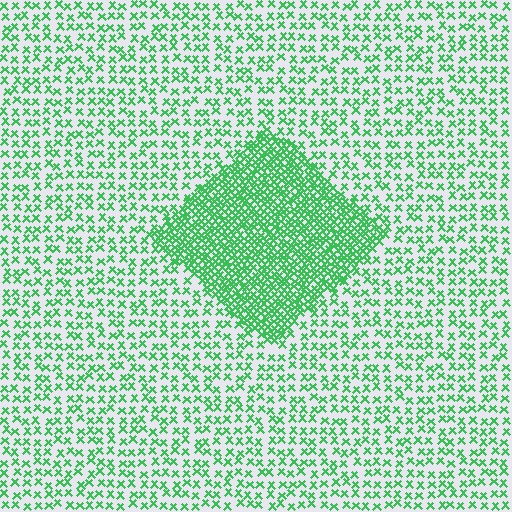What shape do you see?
I see a diamond.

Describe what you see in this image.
The image contains small green elements arranged at two different densities. A diamond-shaped region is visible where the elements are more densely packed than the surrounding area.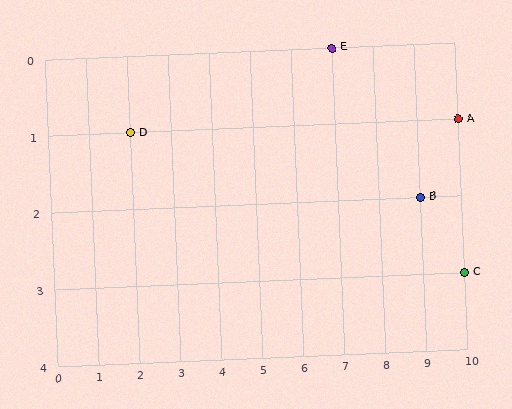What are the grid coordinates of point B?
Point B is at grid coordinates (9, 2).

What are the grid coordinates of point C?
Point C is at grid coordinates (10, 3).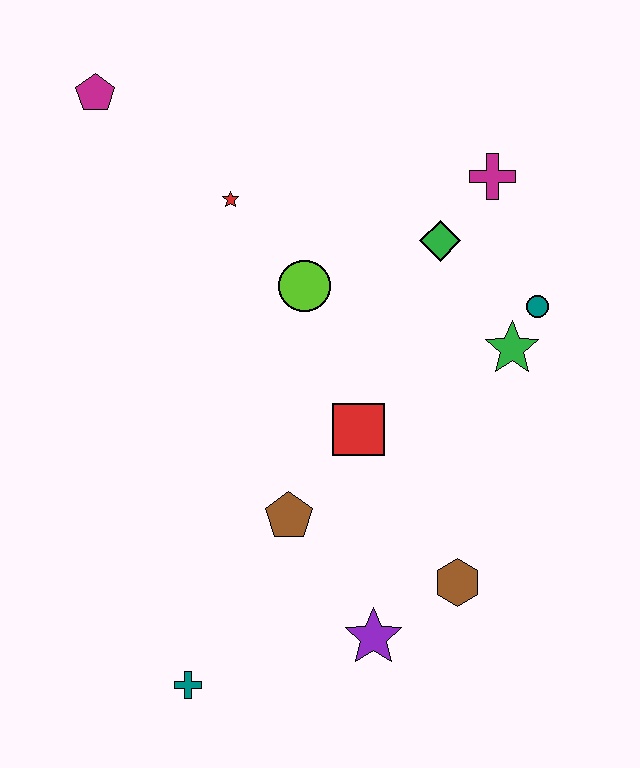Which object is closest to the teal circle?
The green star is closest to the teal circle.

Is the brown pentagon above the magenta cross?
No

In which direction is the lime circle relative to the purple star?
The lime circle is above the purple star.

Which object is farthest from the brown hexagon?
The magenta pentagon is farthest from the brown hexagon.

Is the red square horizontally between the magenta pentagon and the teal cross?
No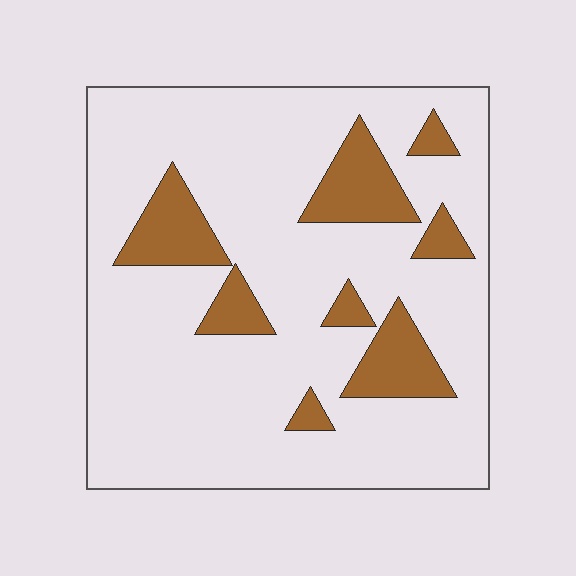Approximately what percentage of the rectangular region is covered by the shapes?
Approximately 15%.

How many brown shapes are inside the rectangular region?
8.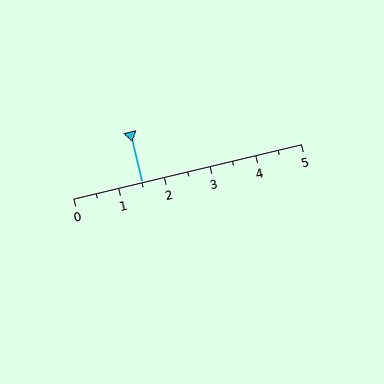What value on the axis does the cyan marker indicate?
The marker indicates approximately 1.5.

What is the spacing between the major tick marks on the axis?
The major ticks are spaced 1 apart.